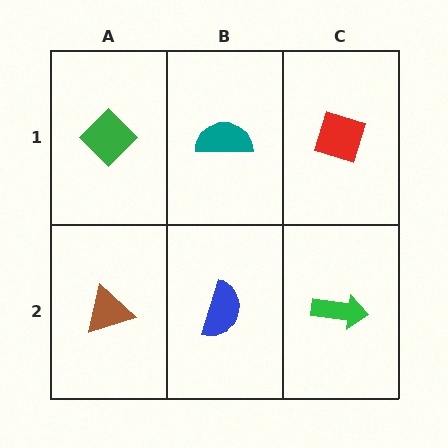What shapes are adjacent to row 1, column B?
A blue semicircle (row 2, column B), a green diamond (row 1, column A), a red diamond (row 1, column C).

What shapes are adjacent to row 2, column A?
A green diamond (row 1, column A), a blue semicircle (row 2, column B).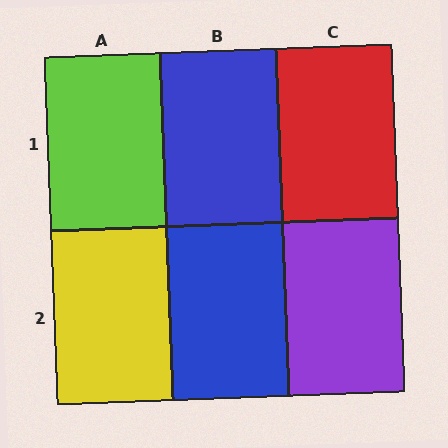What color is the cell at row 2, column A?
Yellow.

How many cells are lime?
1 cell is lime.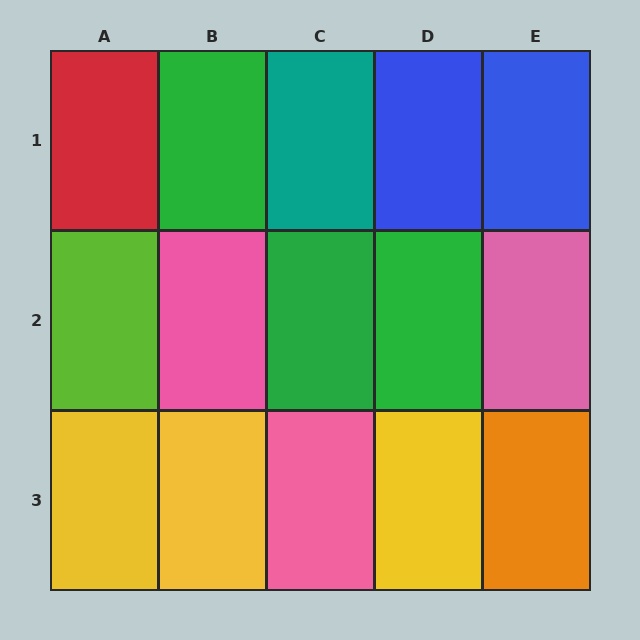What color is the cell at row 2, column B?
Pink.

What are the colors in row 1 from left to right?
Red, green, teal, blue, blue.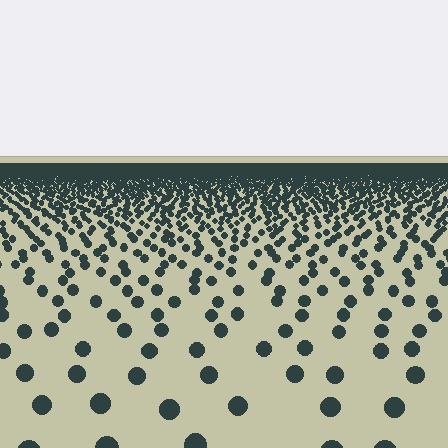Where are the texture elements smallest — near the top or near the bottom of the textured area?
Near the top.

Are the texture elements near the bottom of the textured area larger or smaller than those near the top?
Larger. Near the bottom, elements are closer to the viewer and appear at a bigger on-screen size.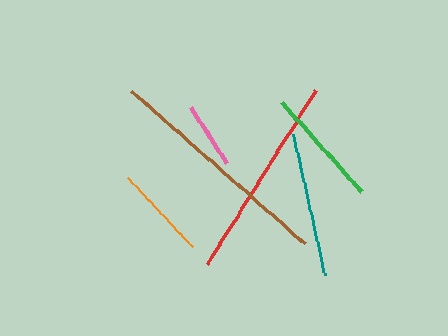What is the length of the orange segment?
The orange segment is approximately 94 pixels long.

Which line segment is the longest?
The brown line is the longest at approximately 231 pixels.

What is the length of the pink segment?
The pink segment is approximately 66 pixels long.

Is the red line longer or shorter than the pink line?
The red line is longer than the pink line.